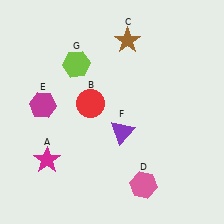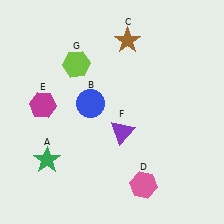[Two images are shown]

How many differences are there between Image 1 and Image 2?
There are 2 differences between the two images.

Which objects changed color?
A changed from magenta to green. B changed from red to blue.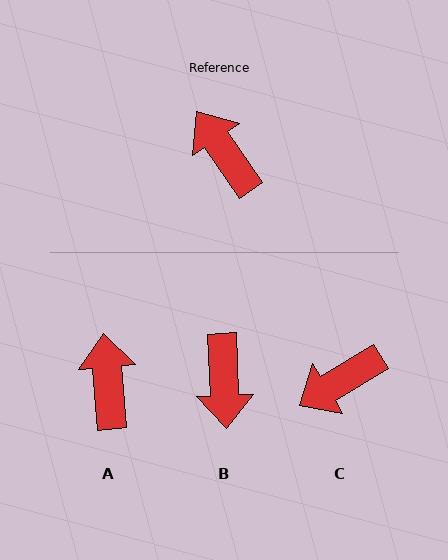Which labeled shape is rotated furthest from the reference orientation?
B, about 148 degrees away.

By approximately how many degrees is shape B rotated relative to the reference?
Approximately 148 degrees counter-clockwise.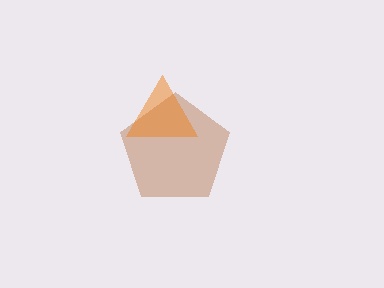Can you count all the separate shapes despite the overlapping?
Yes, there are 2 separate shapes.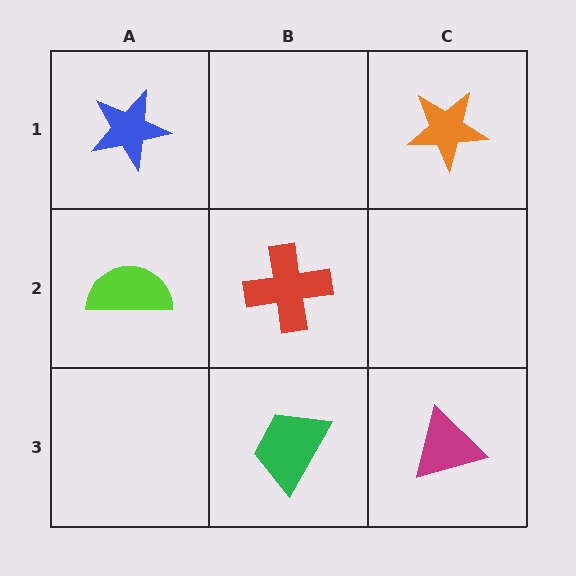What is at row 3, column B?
A green trapezoid.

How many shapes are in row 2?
2 shapes.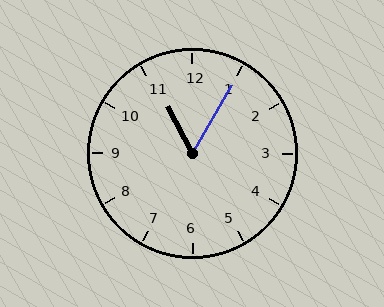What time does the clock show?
11:05.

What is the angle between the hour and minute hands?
Approximately 58 degrees.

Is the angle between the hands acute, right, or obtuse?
It is acute.